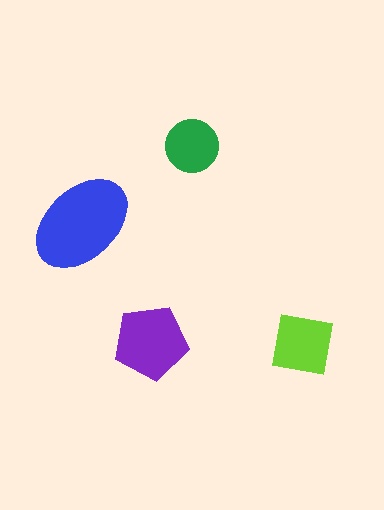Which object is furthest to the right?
The lime square is rightmost.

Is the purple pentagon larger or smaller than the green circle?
Larger.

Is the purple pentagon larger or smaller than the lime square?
Larger.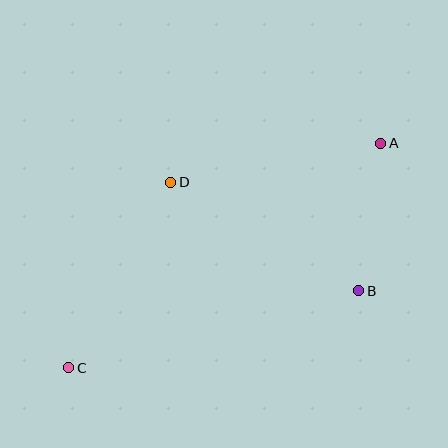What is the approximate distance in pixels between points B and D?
The distance between B and D is approximately 217 pixels.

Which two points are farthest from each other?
Points A and C are farthest from each other.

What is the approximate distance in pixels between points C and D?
The distance between C and D is approximately 212 pixels.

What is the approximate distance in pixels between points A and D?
The distance between A and D is approximately 213 pixels.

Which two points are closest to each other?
Points A and B are closest to each other.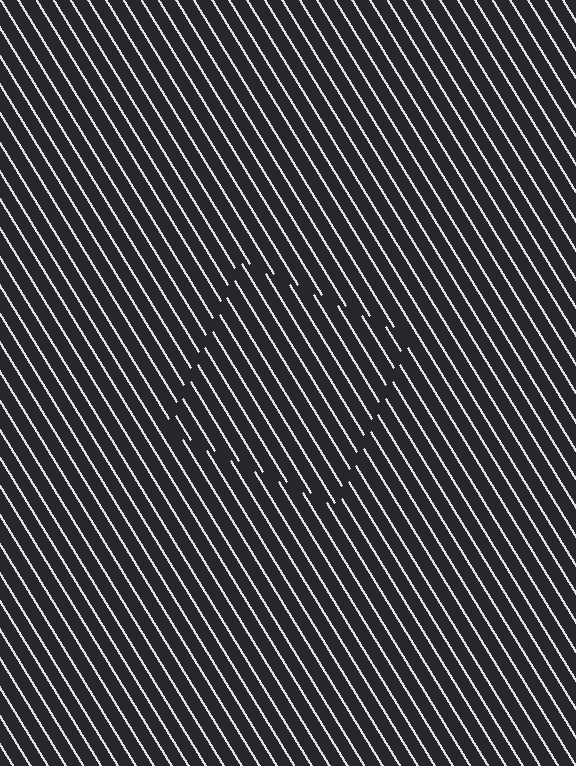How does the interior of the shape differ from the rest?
The interior of the shape contains the same grating, shifted by half a period — the contour is defined by the phase discontinuity where line-ends from the inner and outer gratings abut.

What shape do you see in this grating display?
An illusory square. The interior of the shape contains the same grating, shifted by half a period — the contour is defined by the phase discontinuity where line-ends from the inner and outer gratings abut.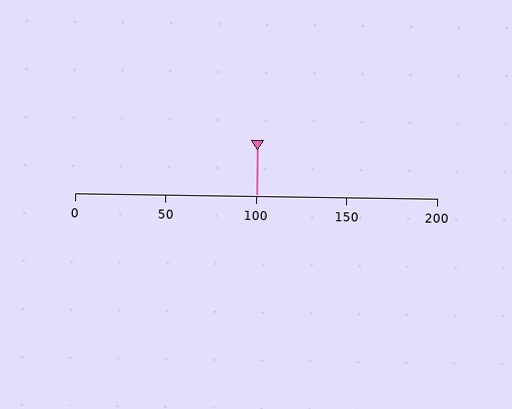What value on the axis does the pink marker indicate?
The marker indicates approximately 100.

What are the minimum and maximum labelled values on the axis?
The axis runs from 0 to 200.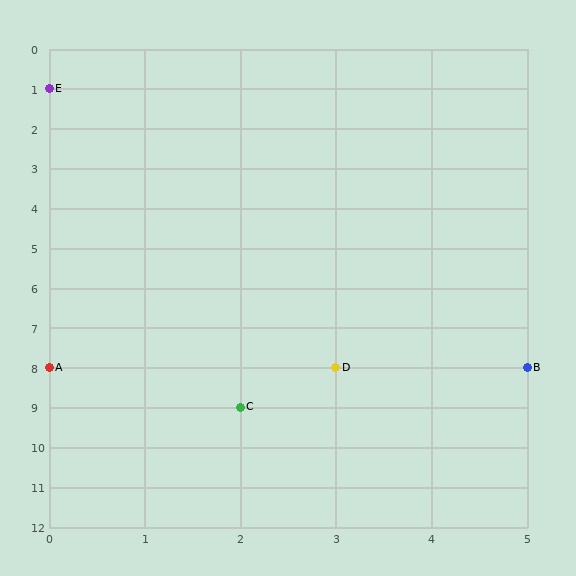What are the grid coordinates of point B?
Point B is at grid coordinates (5, 8).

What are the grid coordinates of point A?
Point A is at grid coordinates (0, 8).